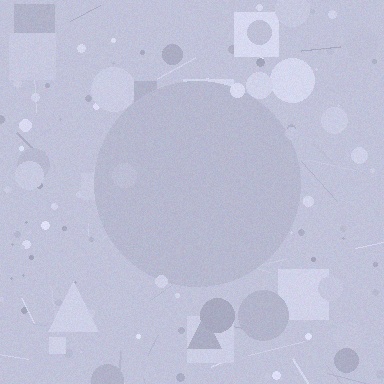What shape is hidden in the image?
A circle is hidden in the image.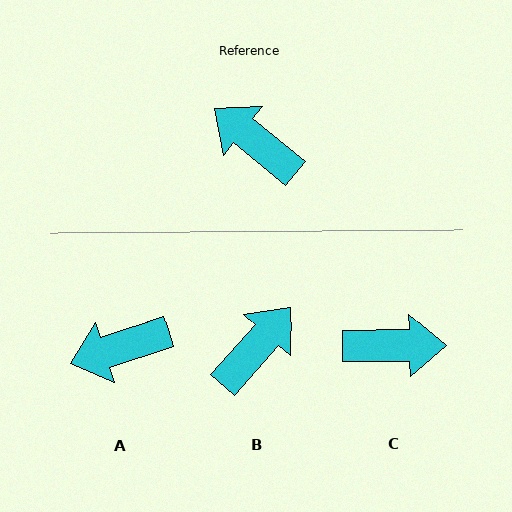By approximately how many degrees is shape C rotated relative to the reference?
Approximately 141 degrees clockwise.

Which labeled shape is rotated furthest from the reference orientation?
C, about 141 degrees away.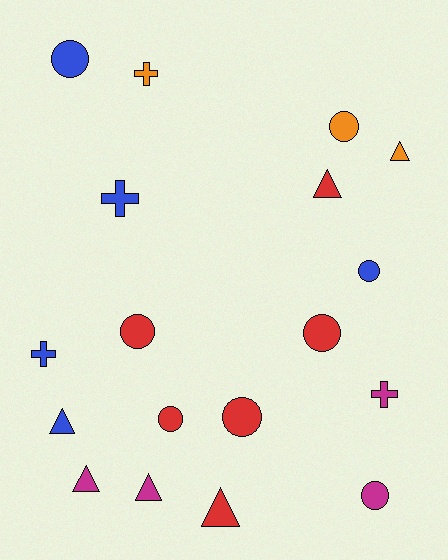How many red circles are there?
There are 4 red circles.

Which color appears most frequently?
Red, with 6 objects.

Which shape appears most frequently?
Circle, with 8 objects.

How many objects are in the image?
There are 18 objects.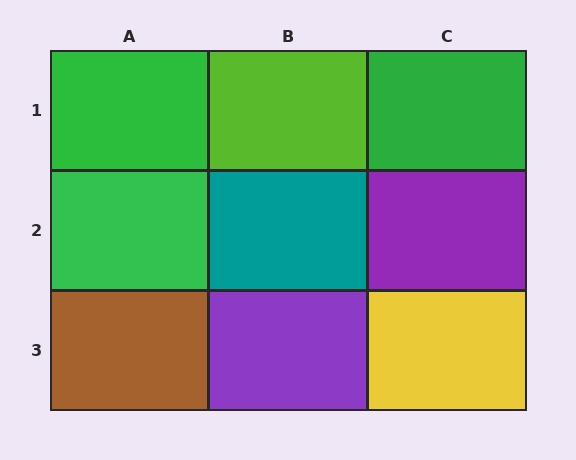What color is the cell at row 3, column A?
Brown.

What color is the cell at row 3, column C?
Yellow.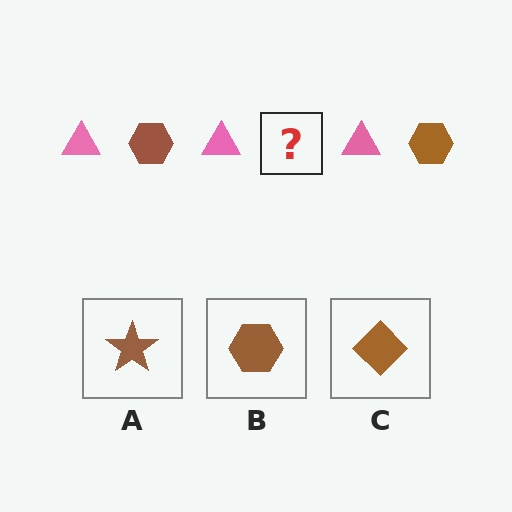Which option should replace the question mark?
Option B.